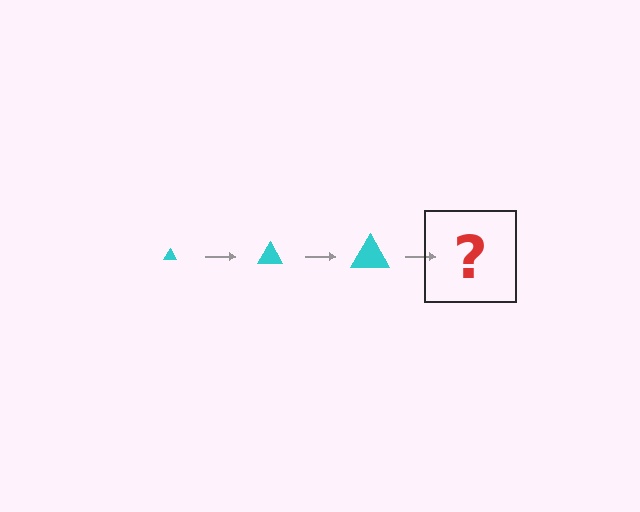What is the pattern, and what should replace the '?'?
The pattern is that the triangle gets progressively larger each step. The '?' should be a cyan triangle, larger than the previous one.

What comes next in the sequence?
The next element should be a cyan triangle, larger than the previous one.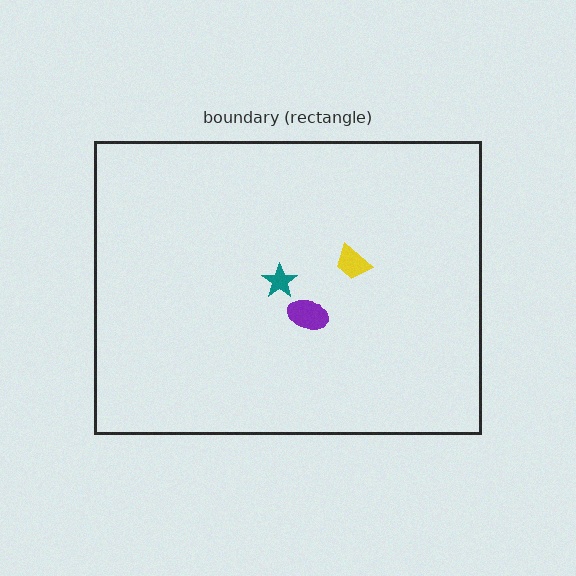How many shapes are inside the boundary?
3 inside, 0 outside.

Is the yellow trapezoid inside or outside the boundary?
Inside.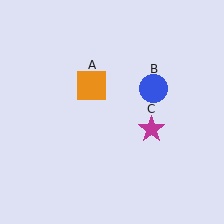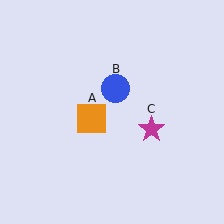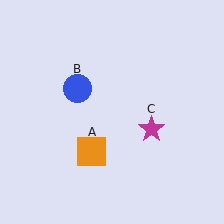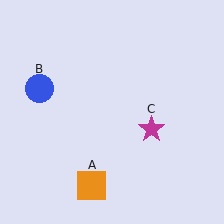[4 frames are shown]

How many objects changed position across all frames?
2 objects changed position: orange square (object A), blue circle (object B).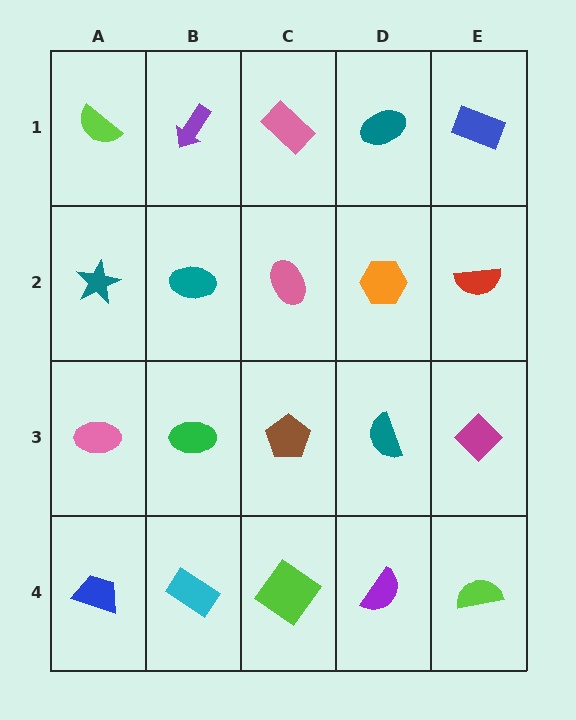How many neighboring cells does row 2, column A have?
3.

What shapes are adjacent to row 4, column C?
A brown pentagon (row 3, column C), a cyan rectangle (row 4, column B), a purple semicircle (row 4, column D).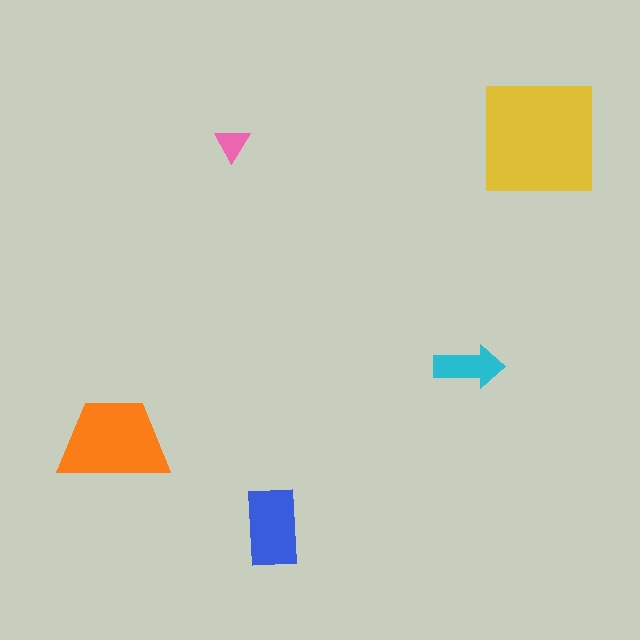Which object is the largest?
The yellow square.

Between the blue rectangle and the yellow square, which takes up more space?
The yellow square.